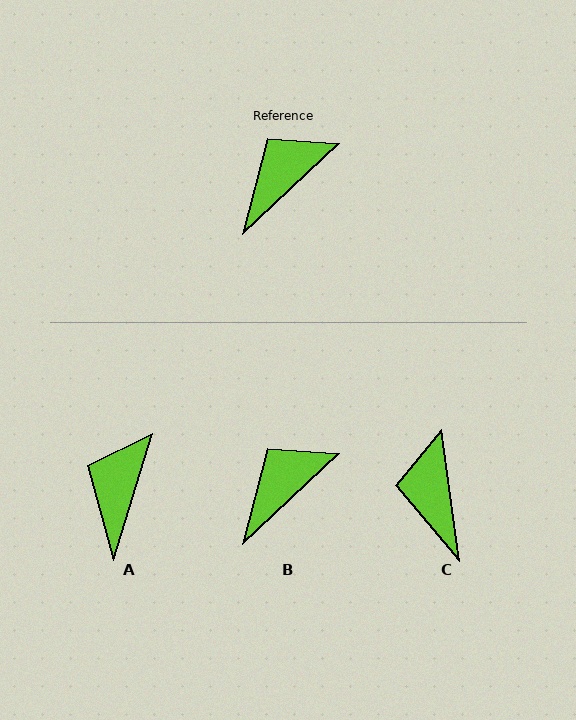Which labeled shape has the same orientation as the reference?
B.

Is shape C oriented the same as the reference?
No, it is off by about 55 degrees.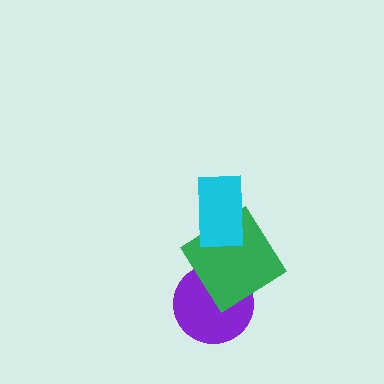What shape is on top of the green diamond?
The cyan rectangle is on top of the green diamond.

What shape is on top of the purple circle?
The green diamond is on top of the purple circle.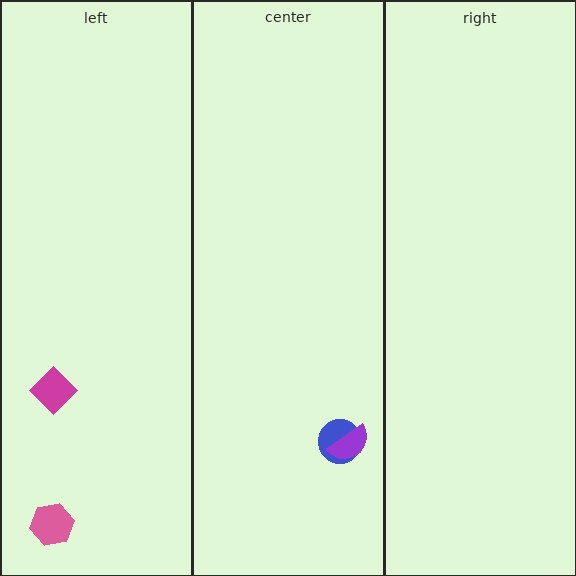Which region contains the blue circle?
The center region.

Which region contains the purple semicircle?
The center region.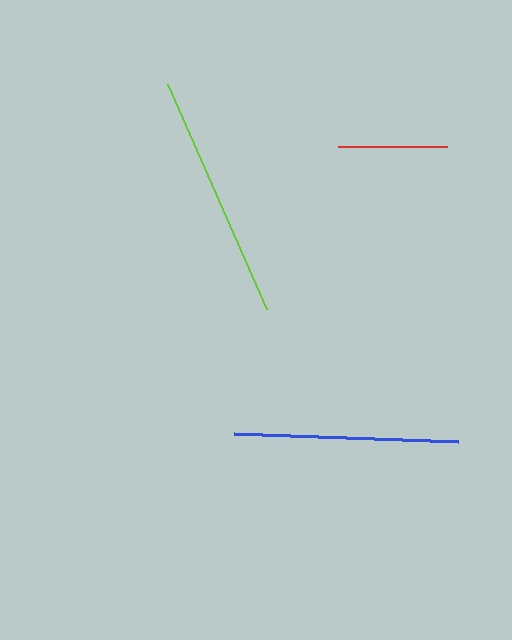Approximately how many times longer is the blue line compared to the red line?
The blue line is approximately 2.0 times the length of the red line.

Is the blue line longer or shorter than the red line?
The blue line is longer than the red line.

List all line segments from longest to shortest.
From longest to shortest: lime, blue, red.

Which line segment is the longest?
The lime line is the longest at approximately 245 pixels.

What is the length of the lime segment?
The lime segment is approximately 245 pixels long.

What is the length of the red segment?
The red segment is approximately 110 pixels long.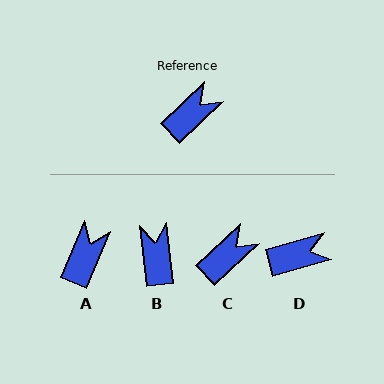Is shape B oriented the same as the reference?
No, it is off by about 53 degrees.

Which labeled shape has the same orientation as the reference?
C.